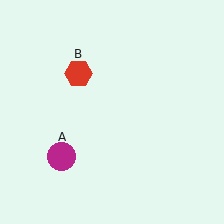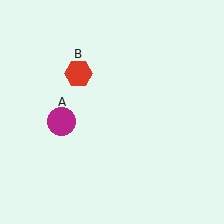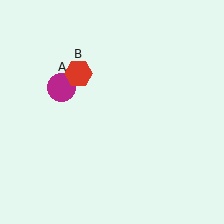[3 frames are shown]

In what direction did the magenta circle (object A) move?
The magenta circle (object A) moved up.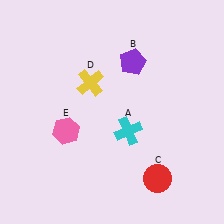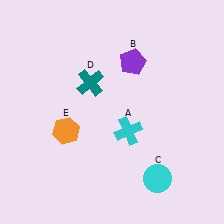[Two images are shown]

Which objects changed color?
C changed from red to cyan. D changed from yellow to teal. E changed from pink to orange.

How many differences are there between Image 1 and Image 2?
There are 3 differences between the two images.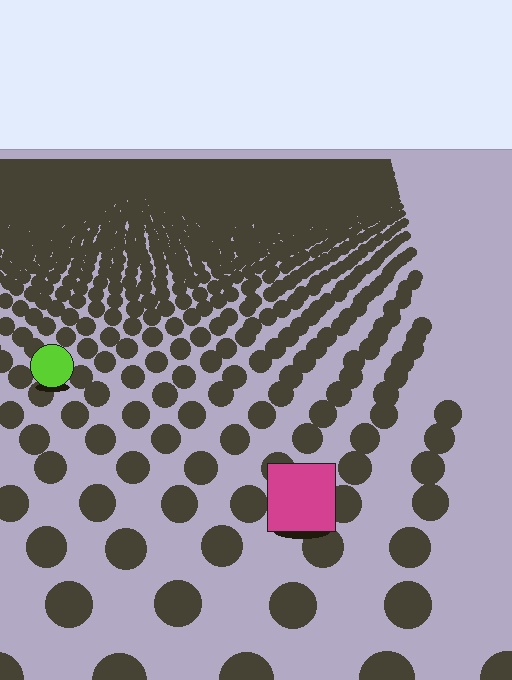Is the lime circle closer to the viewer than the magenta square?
No. The magenta square is closer — you can tell from the texture gradient: the ground texture is coarser near it.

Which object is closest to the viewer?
The magenta square is closest. The texture marks near it are larger and more spread out.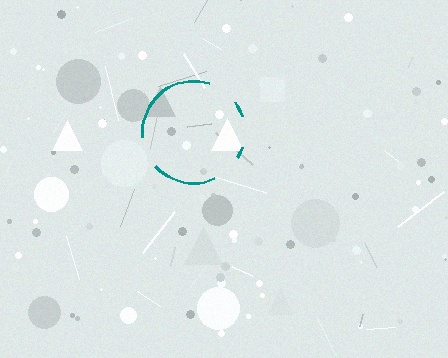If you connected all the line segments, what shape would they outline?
They would outline a circle.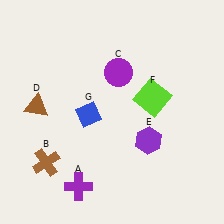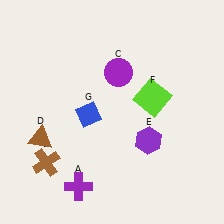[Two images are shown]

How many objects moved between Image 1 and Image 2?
1 object moved between the two images.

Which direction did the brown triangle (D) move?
The brown triangle (D) moved down.